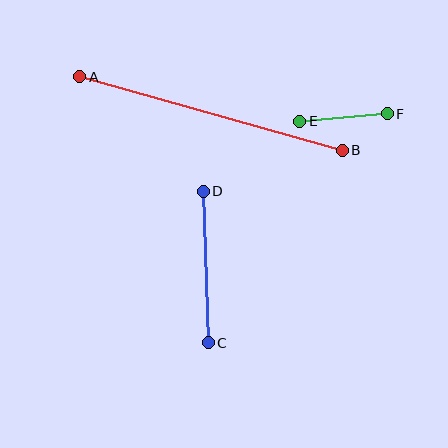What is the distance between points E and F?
The distance is approximately 88 pixels.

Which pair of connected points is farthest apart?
Points A and B are farthest apart.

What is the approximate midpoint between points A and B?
The midpoint is at approximately (211, 113) pixels.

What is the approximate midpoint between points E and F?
The midpoint is at approximately (344, 117) pixels.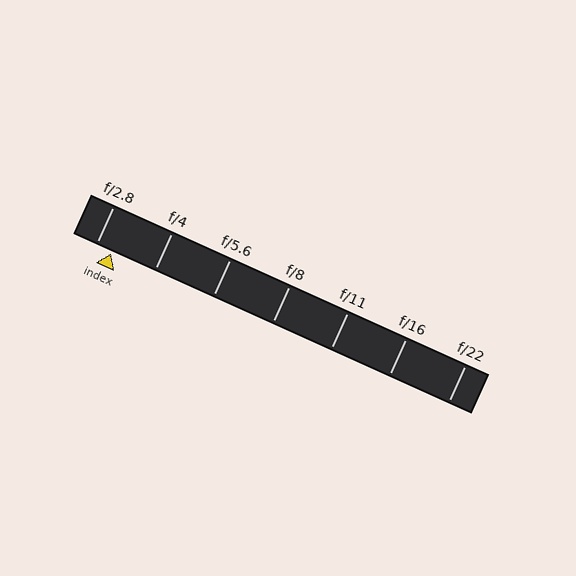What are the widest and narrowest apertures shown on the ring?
The widest aperture shown is f/2.8 and the narrowest is f/22.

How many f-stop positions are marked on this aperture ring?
There are 7 f-stop positions marked.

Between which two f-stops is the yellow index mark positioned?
The index mark is between f/2.8 and f/4.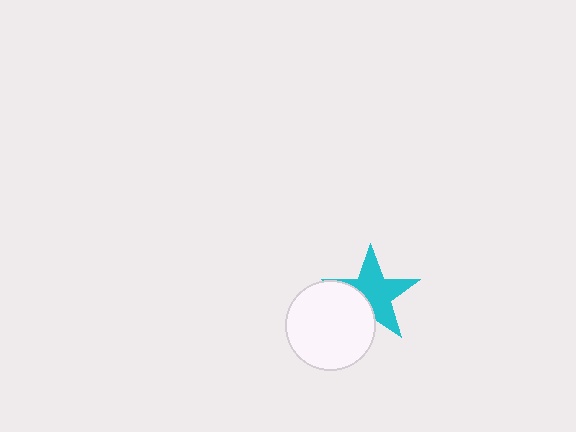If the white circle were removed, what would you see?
You would see the complete cyan star.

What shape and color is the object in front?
The object in front is a white circle.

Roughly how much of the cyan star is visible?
Most of it is visible (roughly 66%).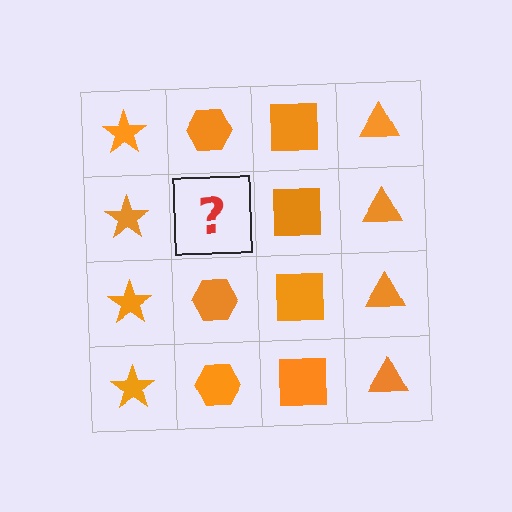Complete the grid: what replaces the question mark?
The question mark should be replaced with an orange hexagon.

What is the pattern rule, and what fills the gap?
The rule is that each column has a consistent shape. The gap should be filled with an orange hexagon.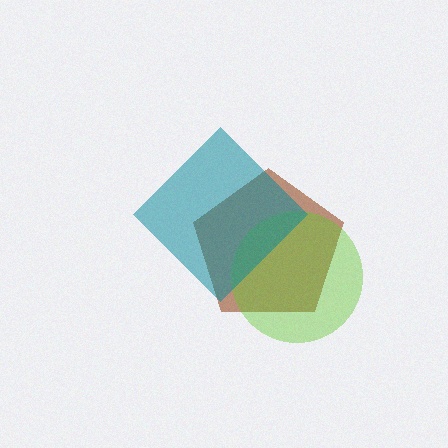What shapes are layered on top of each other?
The layered shapes are: a brown pentagon, a lime circle, a teal diamond.